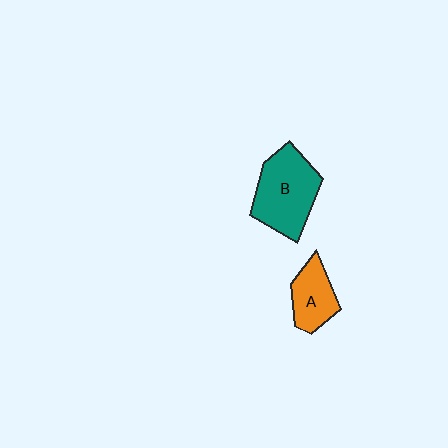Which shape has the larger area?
Shape B (teal).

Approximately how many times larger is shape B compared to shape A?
Approximately 1.8 times.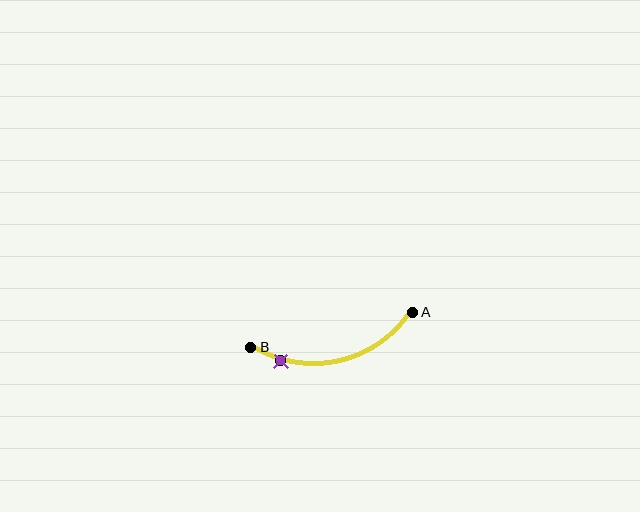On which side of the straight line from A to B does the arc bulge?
The arc bulges below the straight line connecting A and B.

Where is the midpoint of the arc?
The arc midpoint is the point on the curve farthest from the straight line joining A and B. It sits below that line.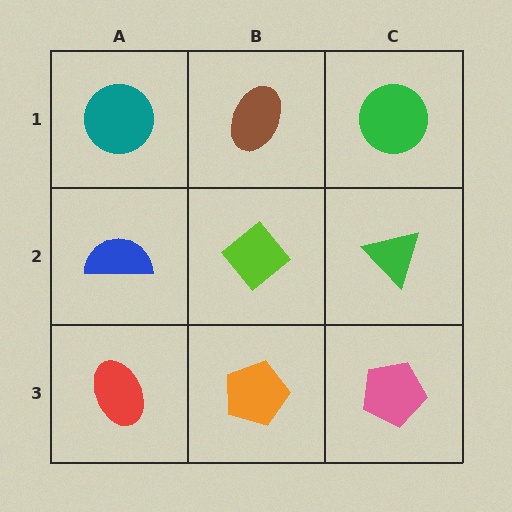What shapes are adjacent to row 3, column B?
A lime diamond (row 2, column B), a red ellipse (row 3, column A), a pink pentagon (row 3, column C).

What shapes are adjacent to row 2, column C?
A green circle (row 1, column C), a pink pentagon (row 3, column C), a lime diamond (row 2, column B).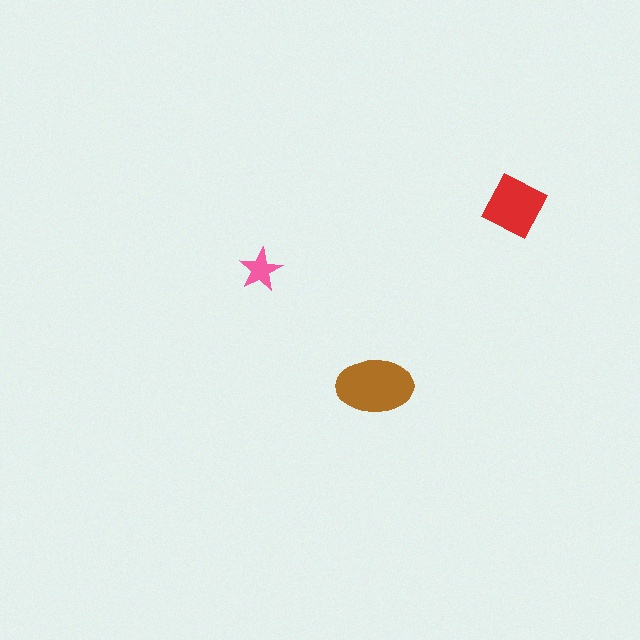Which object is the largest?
The brown ellipse.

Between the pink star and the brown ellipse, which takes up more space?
The brown ellipse.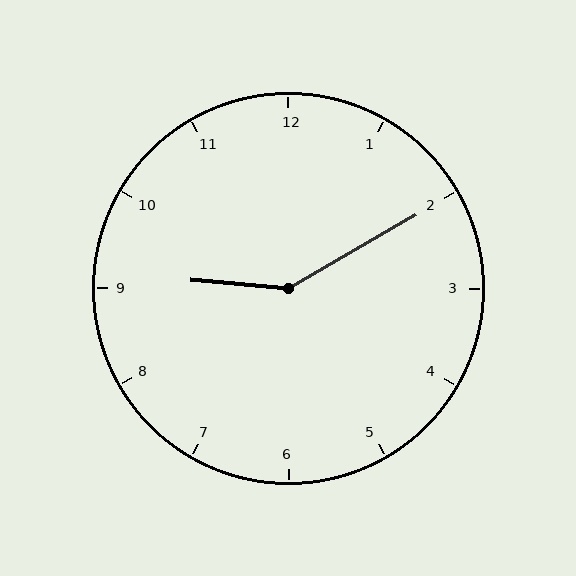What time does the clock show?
9:10.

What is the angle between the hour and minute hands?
Approximately 145 degrees.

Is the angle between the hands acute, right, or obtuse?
It is obtuse.